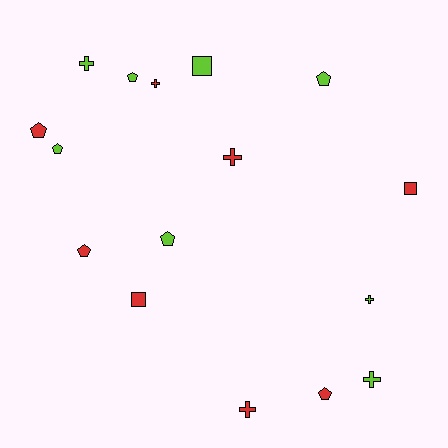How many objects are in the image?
There are 16 objects.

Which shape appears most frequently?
Pentagon, with 7 objects.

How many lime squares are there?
There is 1 lime square.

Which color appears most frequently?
Lime, with 8 objects.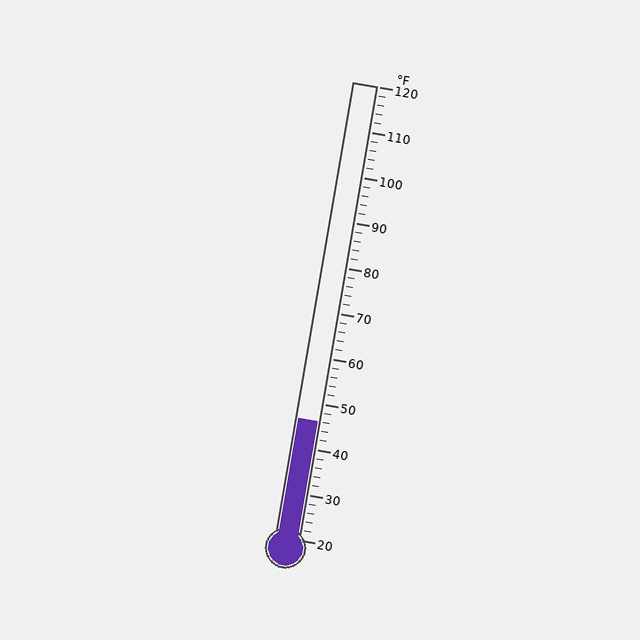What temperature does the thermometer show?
The thermometer shows approximately 46°F.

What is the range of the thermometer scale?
The thermometer scale ranges from 20°F to 120°F.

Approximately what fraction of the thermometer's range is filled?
The thermometer is filled to approximately 25% of its range.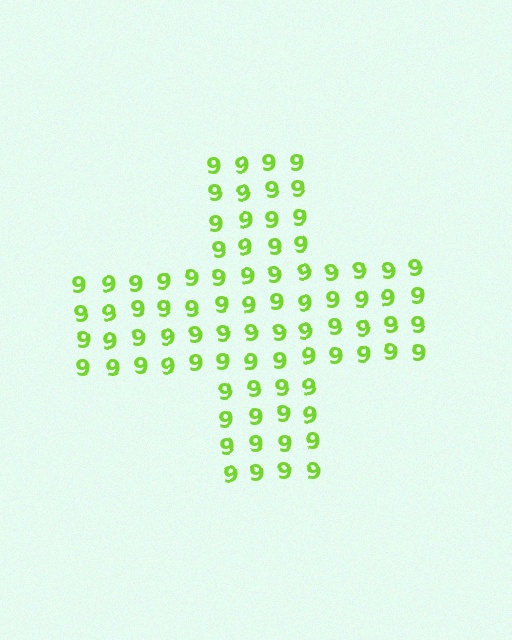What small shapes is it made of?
It is made of small digit 9's.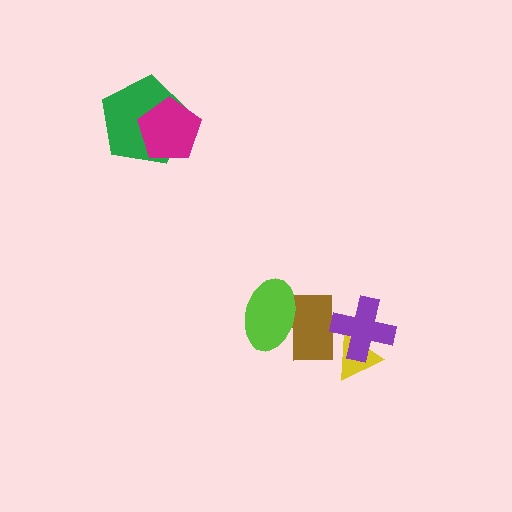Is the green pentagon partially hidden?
Yes, it is partially covered by another shape.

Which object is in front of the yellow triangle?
The purple cross is in front of the yellow triangle.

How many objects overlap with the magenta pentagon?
1 object overlaps with the magenta pentagon.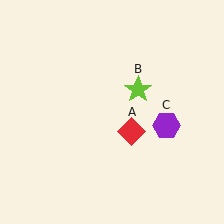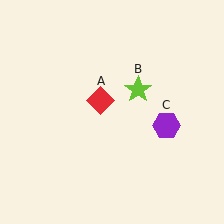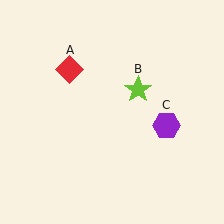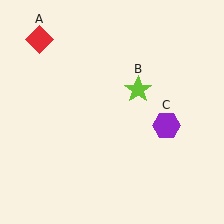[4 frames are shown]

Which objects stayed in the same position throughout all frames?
Lime star (object B) and purple hexagon (object C) remained stationary.